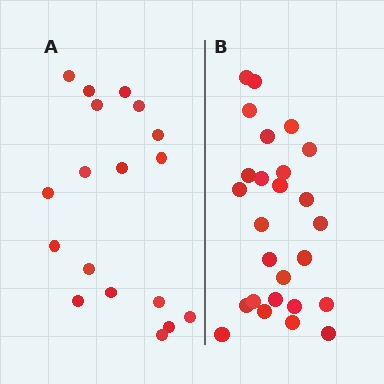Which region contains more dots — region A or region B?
Region B (the right region) has more dots.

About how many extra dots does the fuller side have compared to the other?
Region B has roughly 8 or so more dots than region A.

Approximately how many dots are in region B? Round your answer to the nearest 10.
About 30 dots. (The exact count is 26, which rounds to 30.)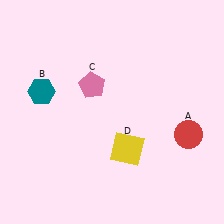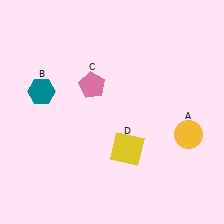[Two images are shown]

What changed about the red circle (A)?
In Image 1, A is red. In Image 2, it changed to yellow.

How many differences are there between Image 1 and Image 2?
There is 1 difference between the two images.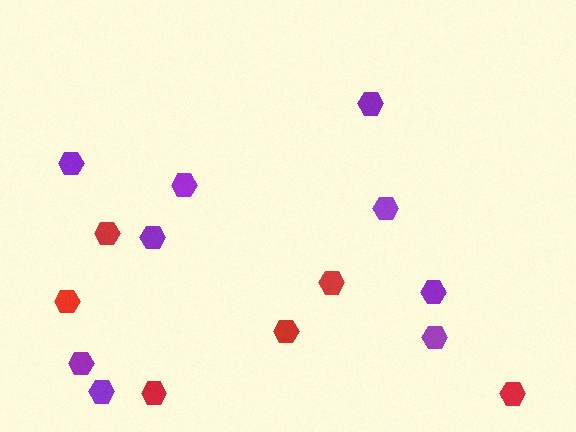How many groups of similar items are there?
There are 2 groups: one group of red hexagons (6) and one group of purple hexagons (9).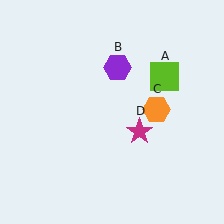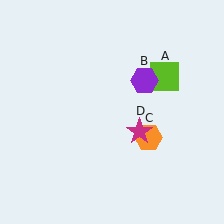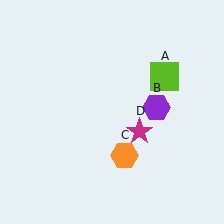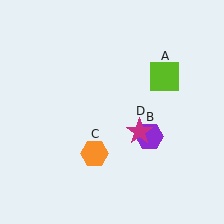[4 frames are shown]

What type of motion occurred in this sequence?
The purple hexagon (object B), orange hexagon (object C) rotated clockwise around the center of the scene.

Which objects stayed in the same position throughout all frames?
Lime square (object A) and magenta star (object D) remained stationary.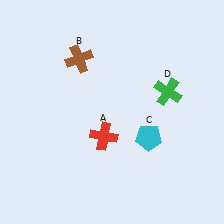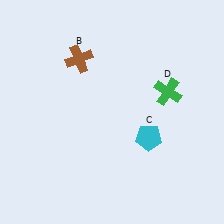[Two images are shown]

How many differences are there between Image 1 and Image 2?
There is 1 difference between the two images.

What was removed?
The red cross (A) was removed in Image 2.